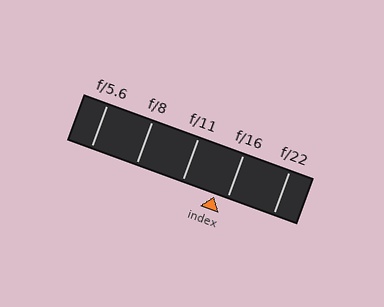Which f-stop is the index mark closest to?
The index mark is closest to f/16.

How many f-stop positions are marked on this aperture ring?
There are 5 f-stop positions marked.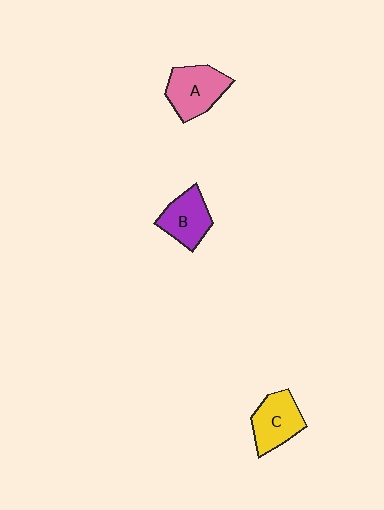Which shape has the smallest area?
Shape B (purple).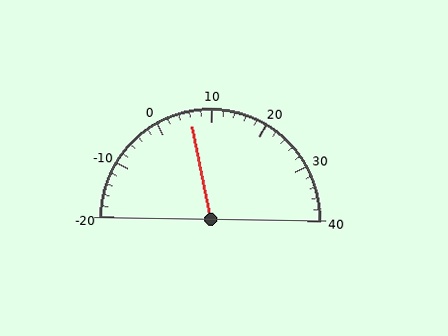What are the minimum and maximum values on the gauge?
The gauge ranges from -20 to 40.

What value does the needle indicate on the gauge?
The needle indicates approximately 6.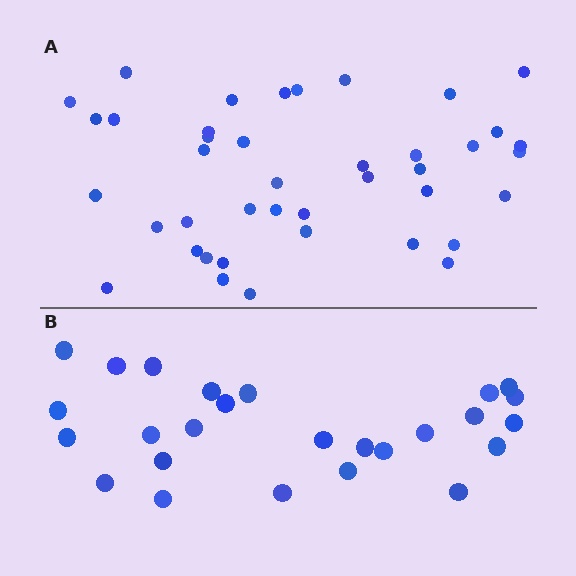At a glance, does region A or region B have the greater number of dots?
Region A (the top region) has more dots.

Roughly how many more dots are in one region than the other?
Region A has approximately 15 more dots than region B.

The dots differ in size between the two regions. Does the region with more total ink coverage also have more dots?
No. Region B has more total ink coverage because its dots are larger, but region A actually contains more individual dots. Total area can be misleading — the number of items is what matters here.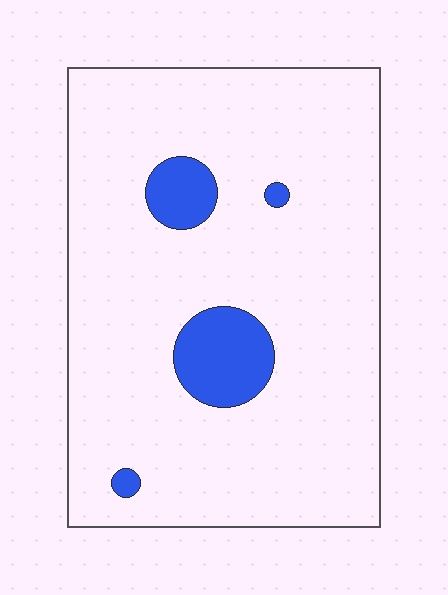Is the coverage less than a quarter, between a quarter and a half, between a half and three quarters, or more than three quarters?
Less than a quarter.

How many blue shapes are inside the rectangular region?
4.